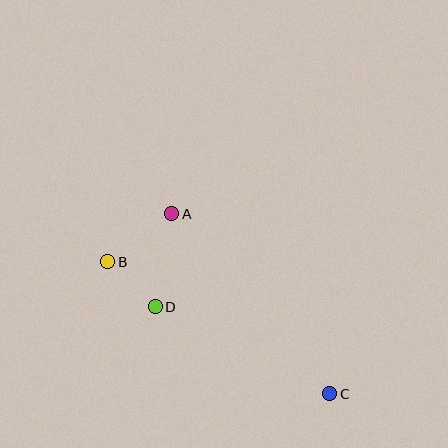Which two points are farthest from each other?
Points B and C are farthest from each other.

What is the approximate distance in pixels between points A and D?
The distance between A and D is approximately 94 pixels.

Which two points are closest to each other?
Points B and D are closest to each other.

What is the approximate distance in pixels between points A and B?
The distance between A and B is approximately 80 pixels.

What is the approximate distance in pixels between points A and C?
The distance between A and C is approximately 240 pixels.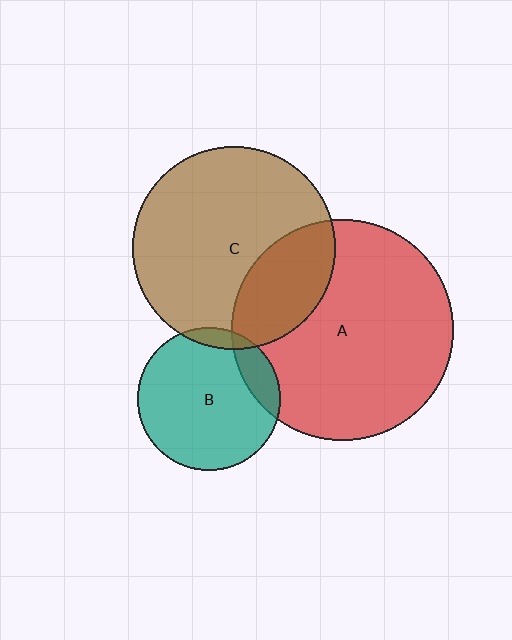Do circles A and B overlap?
Yes.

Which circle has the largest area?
Circle A (red).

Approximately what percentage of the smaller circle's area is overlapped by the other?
Approximately 15%.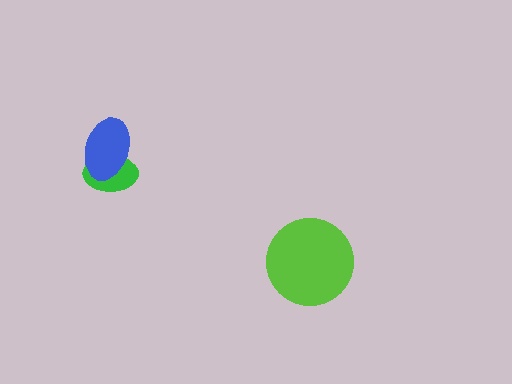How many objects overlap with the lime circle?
0 objects overlap with the lime circle.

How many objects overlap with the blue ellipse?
1 object overlaps with the blue ellipse.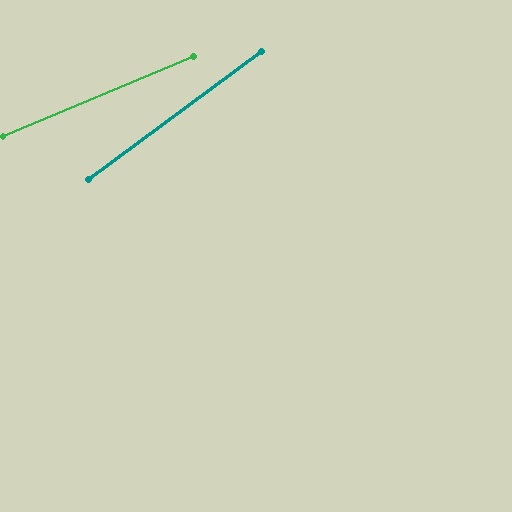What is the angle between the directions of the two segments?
Approximately 14 degrees.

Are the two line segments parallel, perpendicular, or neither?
Neither parallel nor perpendicular — they differ by about 14°.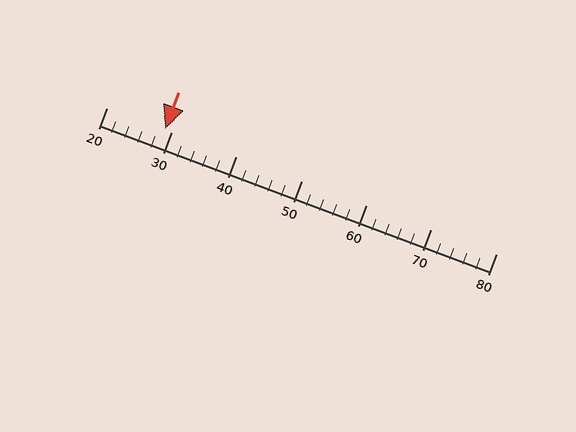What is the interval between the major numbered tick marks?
The major tick marks are spaced 10 units apart.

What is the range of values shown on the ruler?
The ruler shows values from 20 to 80.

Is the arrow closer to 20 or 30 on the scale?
The arrow is closer to 30.